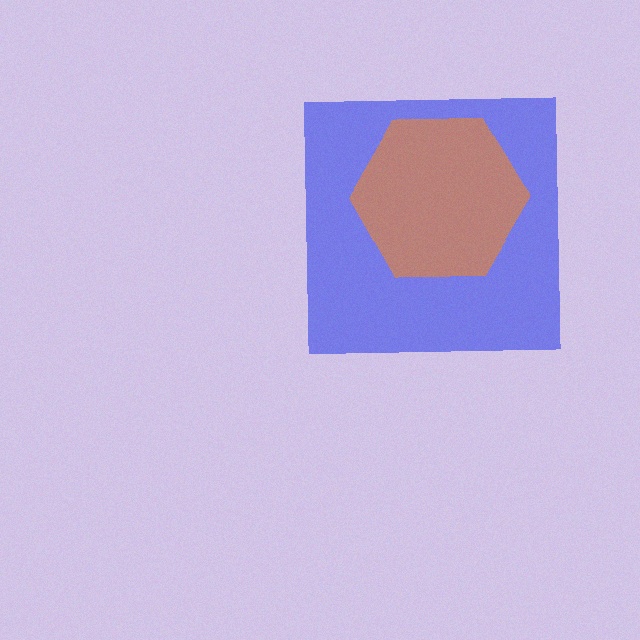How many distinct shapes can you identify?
There are 2 distinct shapes: a blue square, an orange hexagon.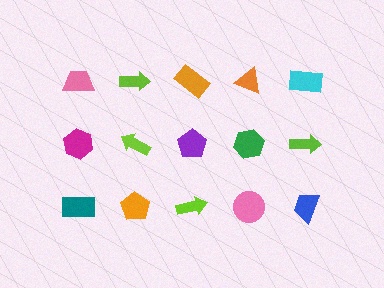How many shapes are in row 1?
5 shapes.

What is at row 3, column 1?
A teal rectangle.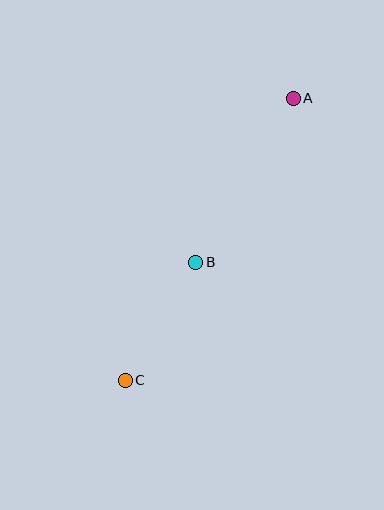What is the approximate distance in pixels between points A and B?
The distance between A and B is approximately 191 pixels.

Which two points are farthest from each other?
Points A and C are farthest from each other.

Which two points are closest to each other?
Points B and C are closest to each other.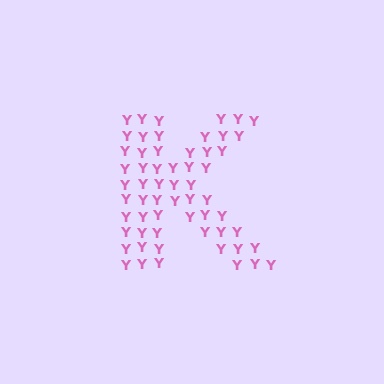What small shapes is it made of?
It is made of small letter Y's.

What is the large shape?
The large shape is the letter K.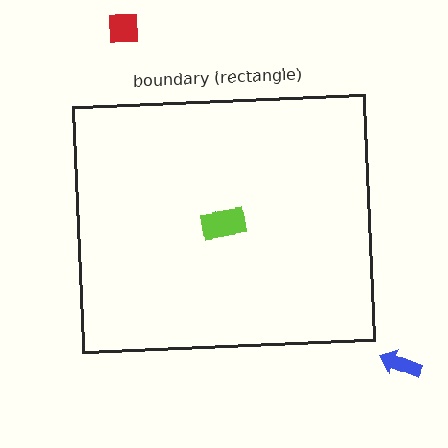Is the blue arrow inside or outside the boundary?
Outside.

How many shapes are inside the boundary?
2 inside, 2 outside.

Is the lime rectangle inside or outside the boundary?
Inside.